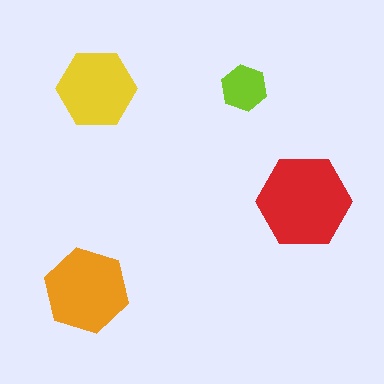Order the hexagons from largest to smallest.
the red one, the orange one, the yellow one, the lime one.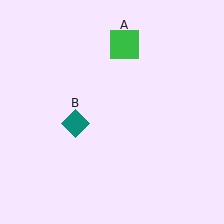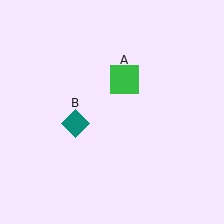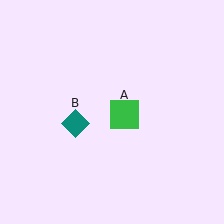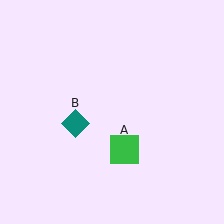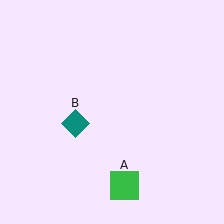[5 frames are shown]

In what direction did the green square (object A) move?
The green square (object A) moved down.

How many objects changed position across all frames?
1 object changed position: green square (object A).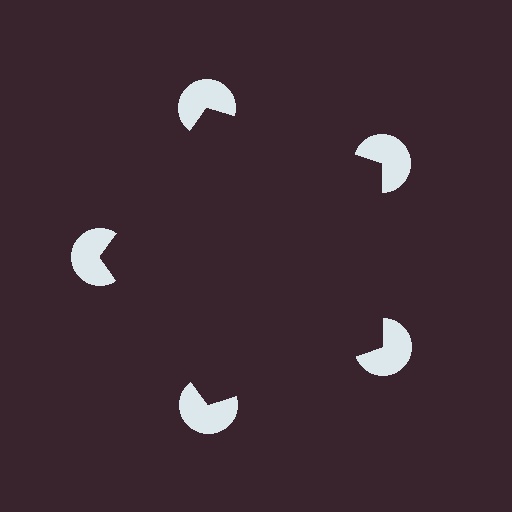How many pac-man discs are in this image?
There are 5 — one at each vertex of the illusory pentagon.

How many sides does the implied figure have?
5 sides.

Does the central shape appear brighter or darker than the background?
It typically appears slightly darker than the background, even though no actual brightness change is drawn.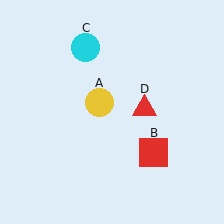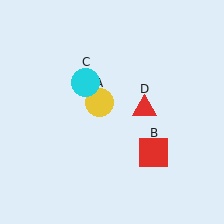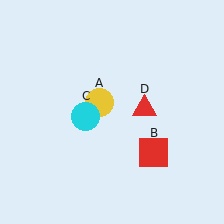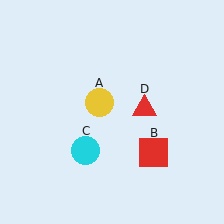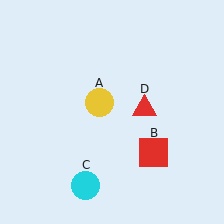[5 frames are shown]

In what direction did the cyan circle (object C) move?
The cyan circle (object C) moved down.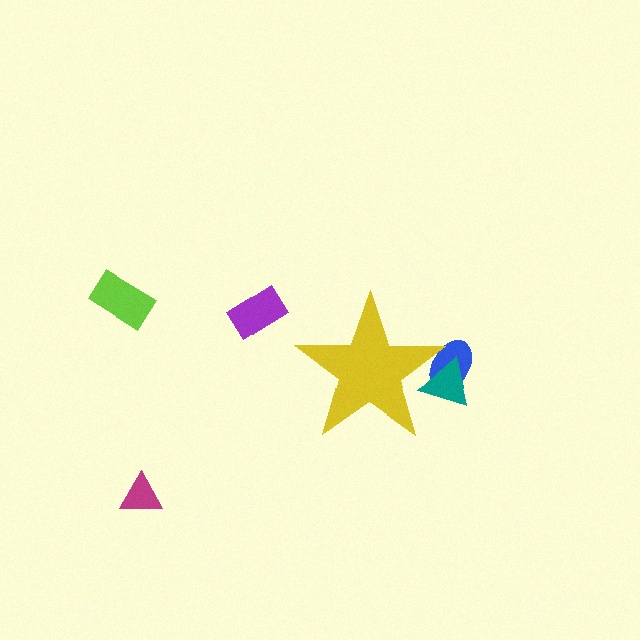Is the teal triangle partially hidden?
Yes, the teal triangle is partially hidden behind the yellow star.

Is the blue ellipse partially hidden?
Yes, the blue ellipse is partially hidden behind the yellow star.